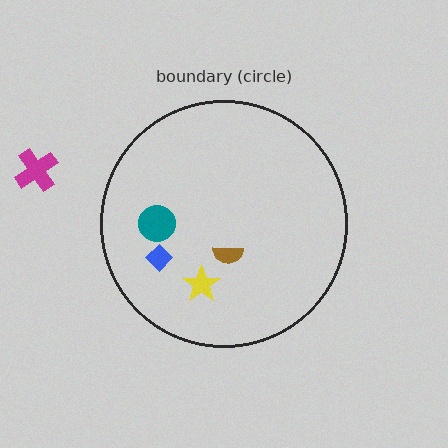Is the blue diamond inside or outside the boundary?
Inside.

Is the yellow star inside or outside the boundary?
Inside.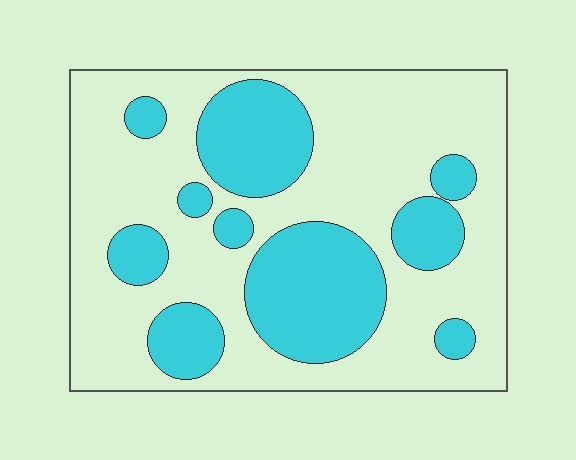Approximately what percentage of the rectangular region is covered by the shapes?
Approximately 30%.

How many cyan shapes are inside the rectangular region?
10.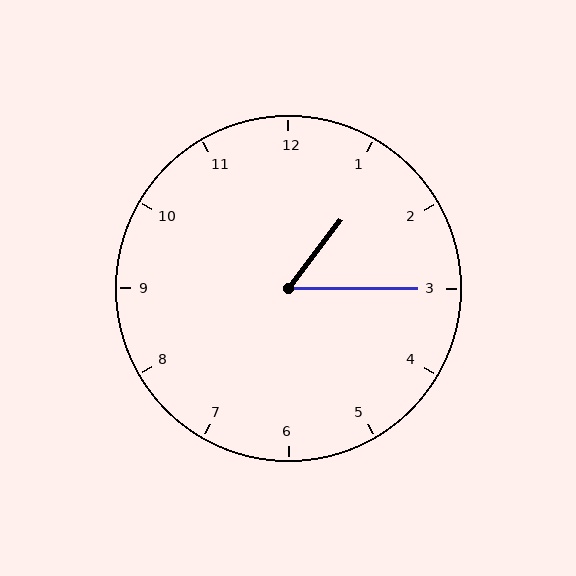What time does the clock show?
1:15.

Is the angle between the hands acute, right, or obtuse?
It is acute.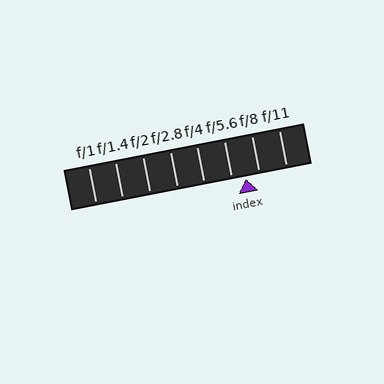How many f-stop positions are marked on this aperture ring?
There are 8 f-stop positions marked.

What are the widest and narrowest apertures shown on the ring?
The widest aperture shown is f/1 and the narrowest is f/11.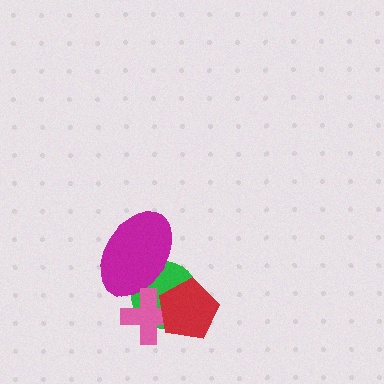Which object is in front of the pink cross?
The red pentagon is in front of the pink cross.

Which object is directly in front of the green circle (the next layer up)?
The magenta ellipse is directly in front of the green circle.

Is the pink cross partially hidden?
Yes, it is partially covered by another shape.